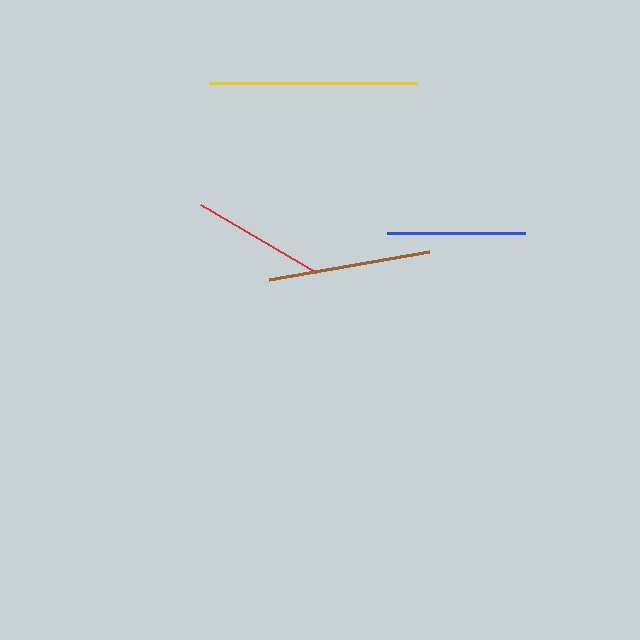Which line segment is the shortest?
The red line is the shortest at approximately 135 pixels.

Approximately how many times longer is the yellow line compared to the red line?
The yellow line is approximately 1.5 times the length of the red line.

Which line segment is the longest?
The yellow line is the longest at approximately 208 pixels.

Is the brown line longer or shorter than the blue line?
The brown line is longer than the blue line.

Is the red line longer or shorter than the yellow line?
The yellow line is longer than the red line.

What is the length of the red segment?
The red segment is approximately 135 pixels long.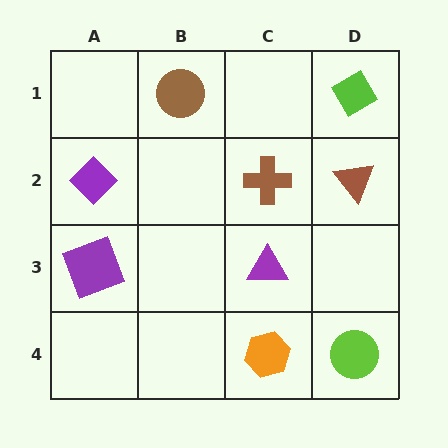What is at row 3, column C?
A purple triangle.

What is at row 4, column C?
An orange hexagon.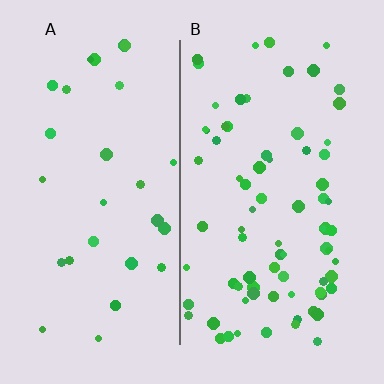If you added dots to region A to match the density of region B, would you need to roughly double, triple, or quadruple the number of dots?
Approximately triple.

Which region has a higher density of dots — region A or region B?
B (the right).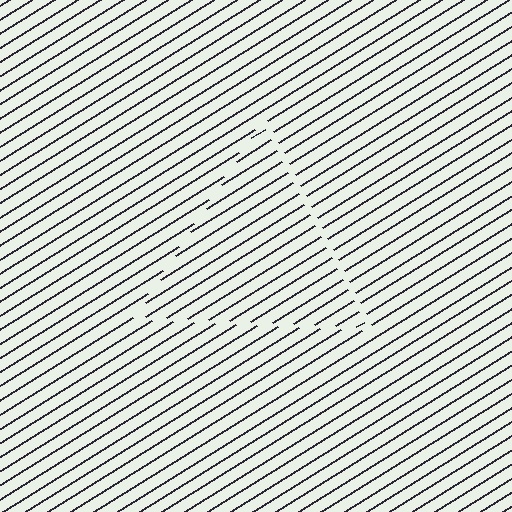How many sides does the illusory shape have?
3 sides — the line-ends trace a triangle.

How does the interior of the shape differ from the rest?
The interior of the shape contains the same grating, shifted by half a period — the contour is defined by the phase discontinuity where line-ends from the inner and outer gratings abut.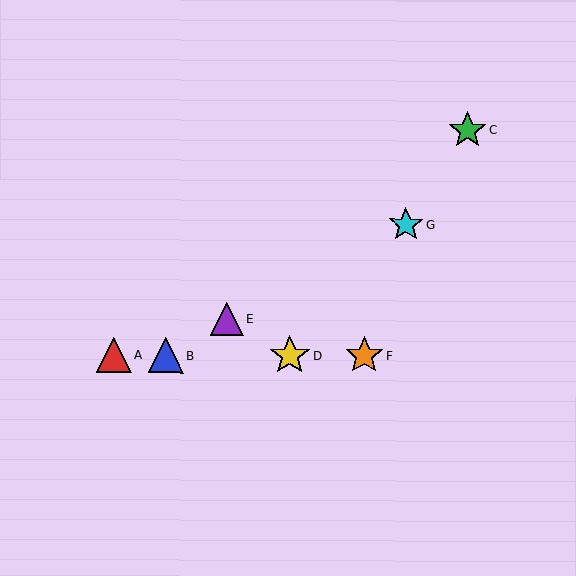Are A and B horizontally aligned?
Yes, both are at y≈355.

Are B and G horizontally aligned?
No, B is at y≈355 and G is at y≈224.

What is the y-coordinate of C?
Object C is at y≈130.